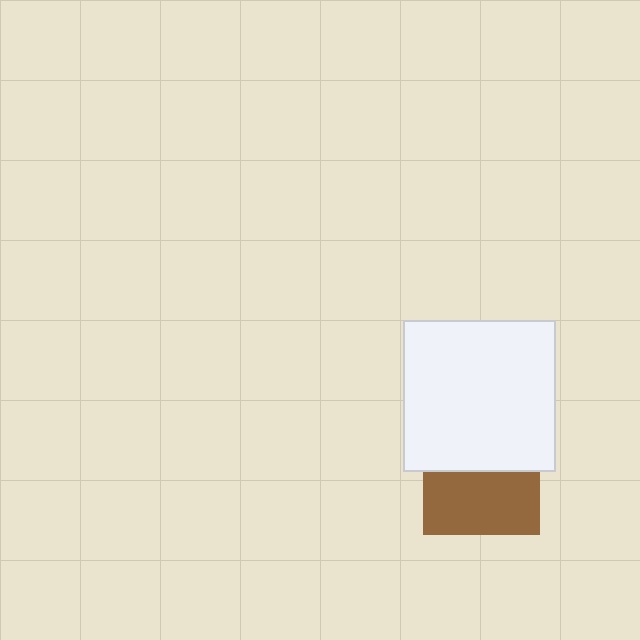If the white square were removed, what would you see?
You would see the complete brown square.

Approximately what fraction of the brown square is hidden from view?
Roughly 45% of the brown square is hidden behind the white square.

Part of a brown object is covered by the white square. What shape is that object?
It is a square.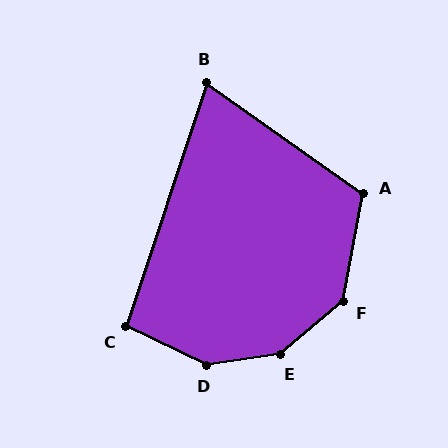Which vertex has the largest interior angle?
E, at approximately 148 degrees.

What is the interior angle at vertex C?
Approximately 97 degrees (obtuse).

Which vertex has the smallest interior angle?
B, at approximately 73 degrees.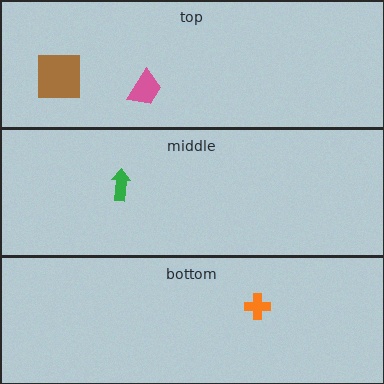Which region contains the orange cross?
The bottom region.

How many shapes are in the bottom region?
1.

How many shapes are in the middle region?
1.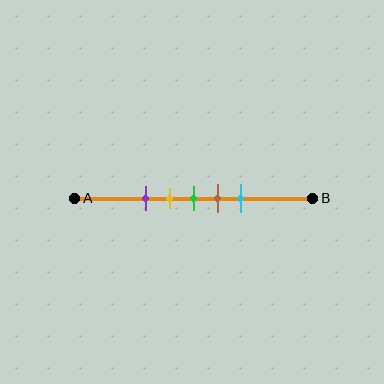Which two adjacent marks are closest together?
The yellow and green marks are the closest adjacent pair.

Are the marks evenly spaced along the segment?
Yes, the marks are approximately evenly spaced.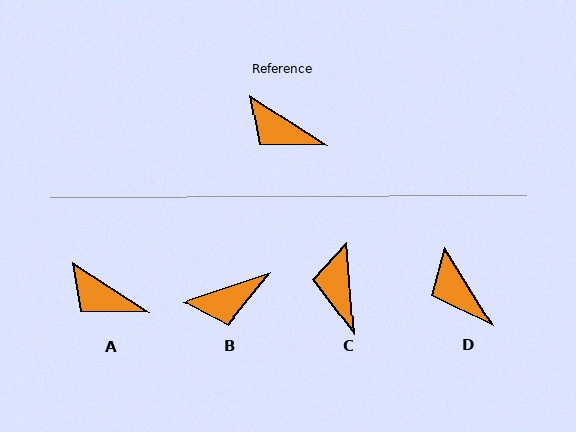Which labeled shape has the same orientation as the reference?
A.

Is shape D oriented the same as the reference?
No, it is off by about 26 degrees.